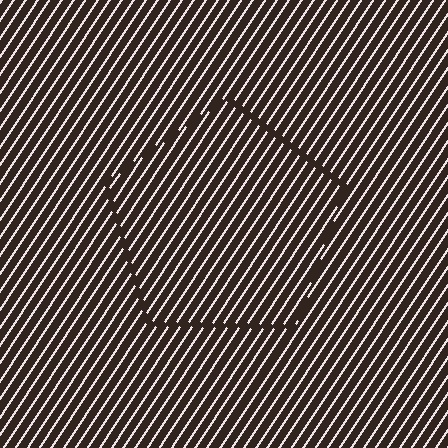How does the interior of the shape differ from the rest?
The interior of the shape contains the same grating, shifted by half a period — the contour is defined by the phase discontinuity where line-ends from the inner and outer gratings abut.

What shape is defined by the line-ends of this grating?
An illusory pentagon. The interior of the shape contains the same grating, shifted by half a period — the contour is defined by the phase discontinuity where line-ends from the inner and outer gratings abut.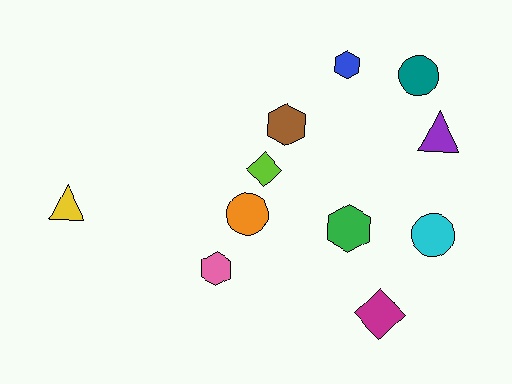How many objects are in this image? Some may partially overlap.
There are 11 objects.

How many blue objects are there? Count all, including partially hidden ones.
There is 1 blue object.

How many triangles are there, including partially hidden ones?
There are 2 triangles.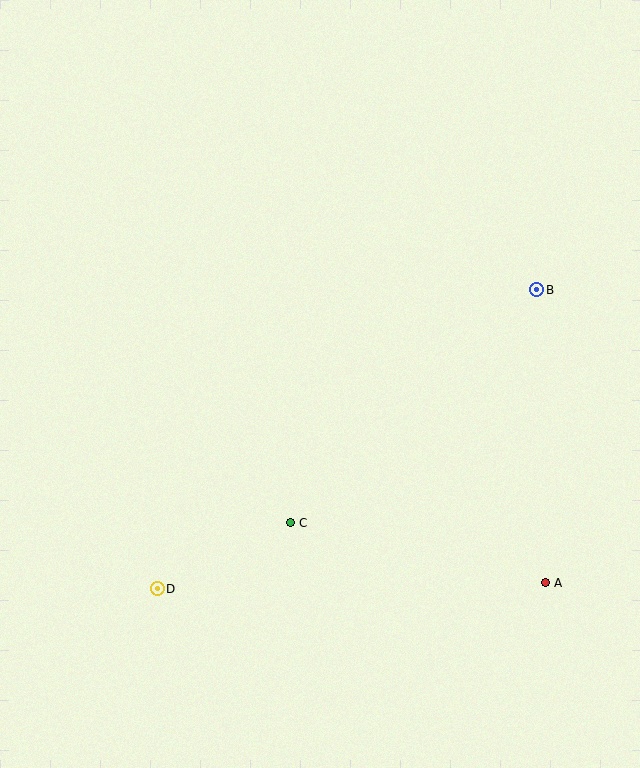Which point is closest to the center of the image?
Point C at (290, 523) is closest to the center.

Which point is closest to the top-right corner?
Point B is closest to the top-right corner.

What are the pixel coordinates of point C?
Point C is at (290, 523).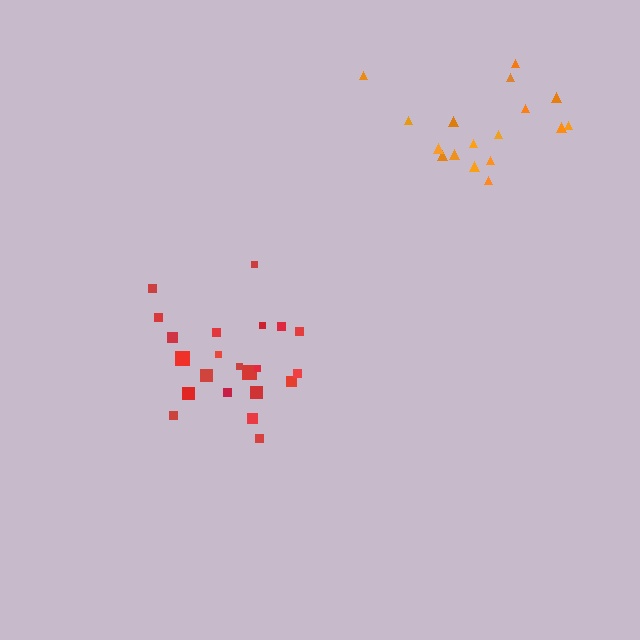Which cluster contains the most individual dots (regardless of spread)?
Red (22).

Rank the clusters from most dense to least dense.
red, orange.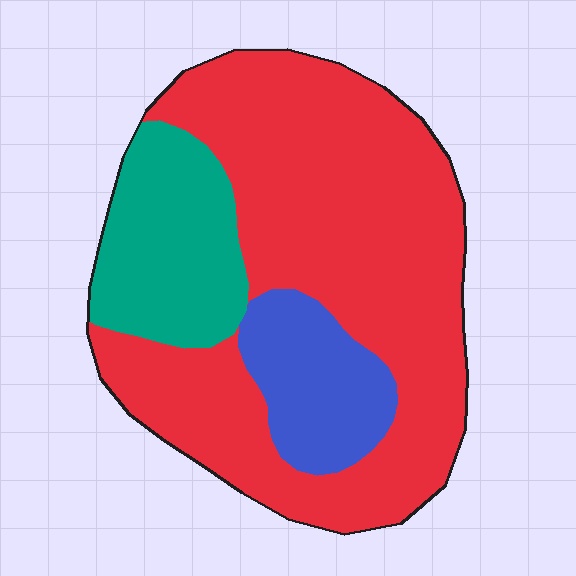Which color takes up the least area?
Blue, at roughly 15%.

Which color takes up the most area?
Red, at roughly 65%.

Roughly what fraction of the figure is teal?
Teal takes up about one fifth (1/5) of the figure.